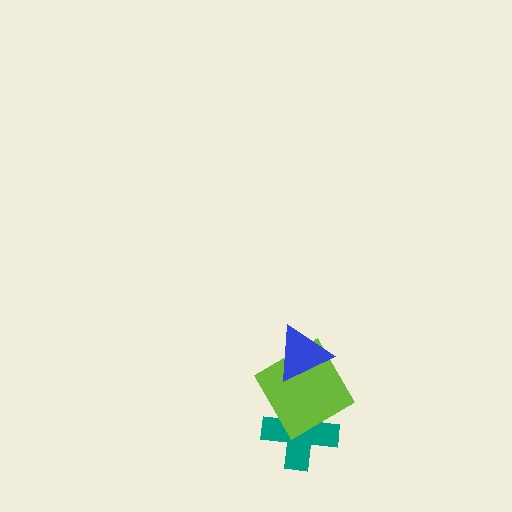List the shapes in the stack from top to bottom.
From top to bottom: the blue triangle, the lime diamond, the teal cross.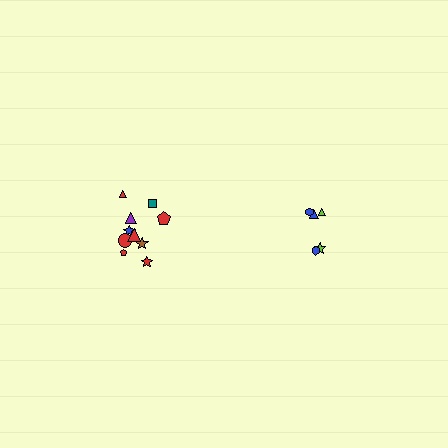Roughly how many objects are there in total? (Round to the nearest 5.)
Roughly 15 objects in total.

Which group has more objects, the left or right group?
The left group.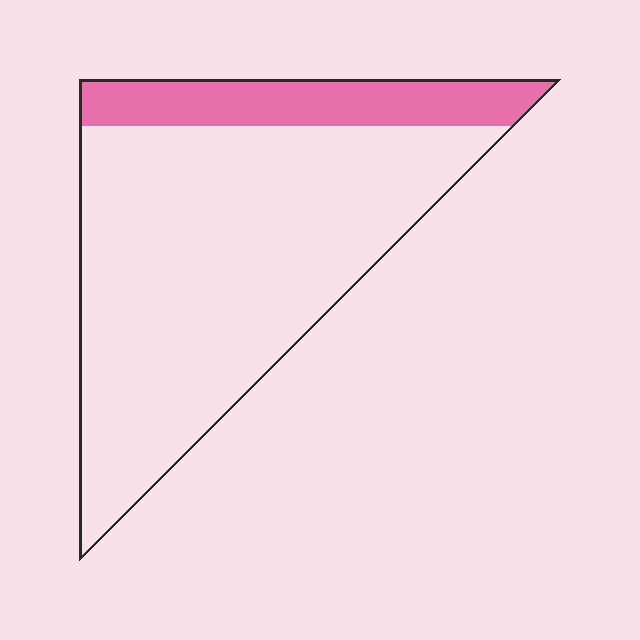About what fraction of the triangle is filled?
About one fifth (1/5).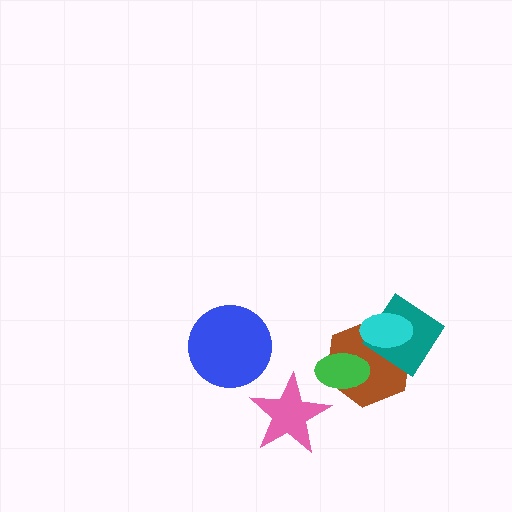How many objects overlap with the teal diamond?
2 objects overlap with the teal diamond.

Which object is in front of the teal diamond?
The cyan ellipse is in front of the teal diamond.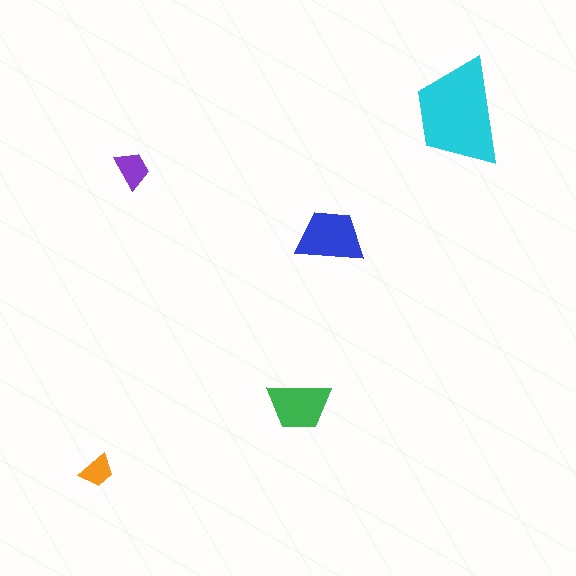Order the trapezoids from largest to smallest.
the cyan one, the blue one, the green one, the purple one, the orange one.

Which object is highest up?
The cyan trapezoid is topmost.